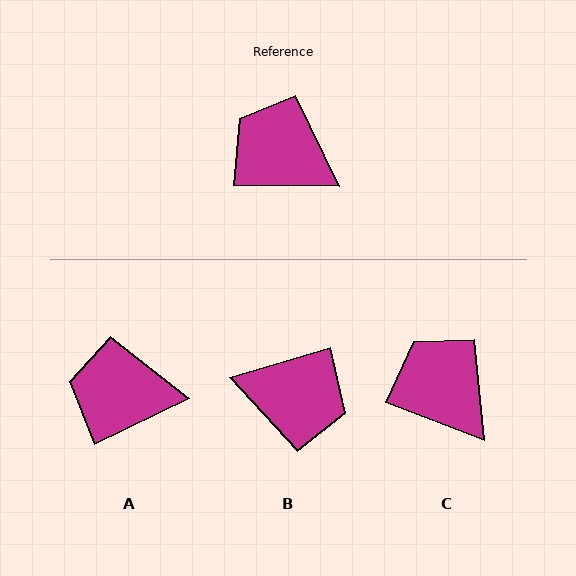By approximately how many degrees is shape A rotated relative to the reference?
Approximately 26 degrees counter-clockwise.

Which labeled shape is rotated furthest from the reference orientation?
B, about 163 degrees away.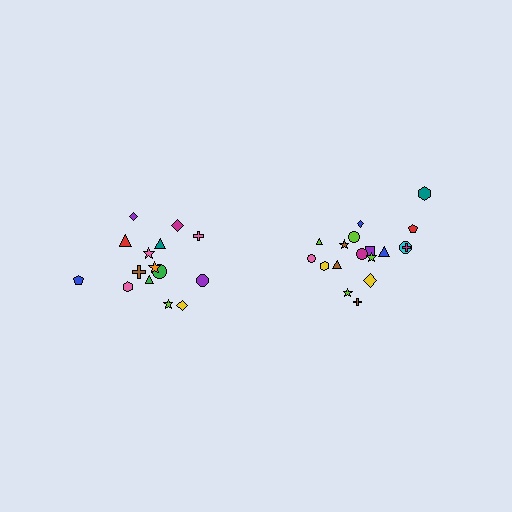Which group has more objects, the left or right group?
The right group.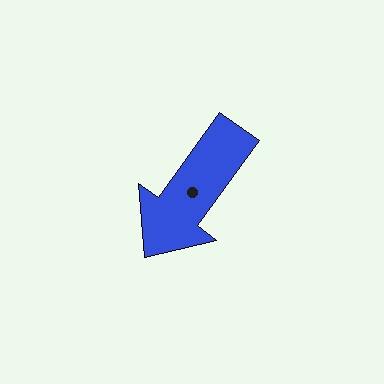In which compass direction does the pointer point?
Southwest.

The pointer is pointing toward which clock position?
Roughly 7 o'clock.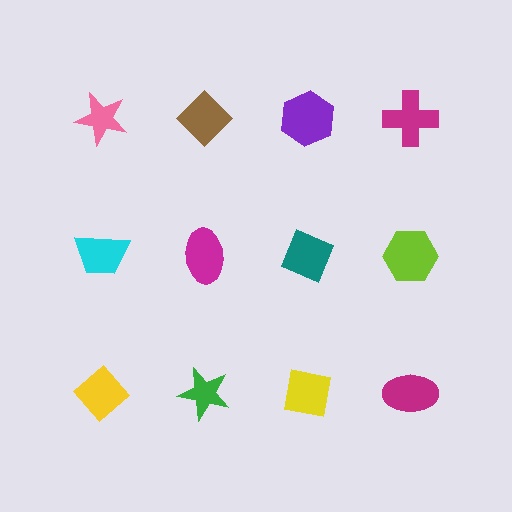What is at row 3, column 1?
A yellow diamond.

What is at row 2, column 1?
A cyan trapezoid.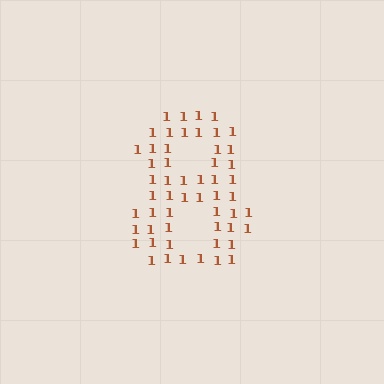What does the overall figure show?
The overall figure shows the digit 8.